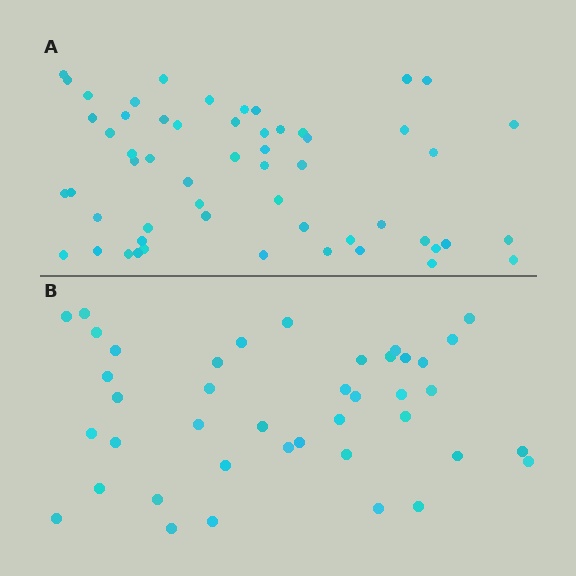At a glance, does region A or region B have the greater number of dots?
Region A (the top region) has more dots.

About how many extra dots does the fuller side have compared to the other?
Region A has approximately 15 more dots than region B.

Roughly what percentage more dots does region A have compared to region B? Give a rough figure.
About 35% more.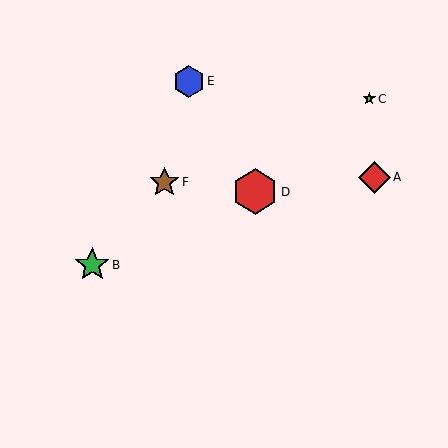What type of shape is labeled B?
Shape B is a green star.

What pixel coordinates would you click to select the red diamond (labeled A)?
Click at (374, 177) to select the red diamond A.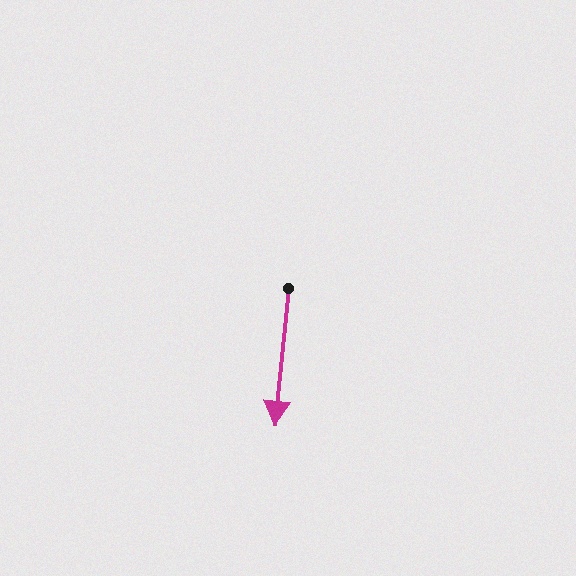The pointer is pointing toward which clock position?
Roughly 6 o'clock.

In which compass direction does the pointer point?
South.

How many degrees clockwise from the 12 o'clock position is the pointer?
Approximately 186 degrees.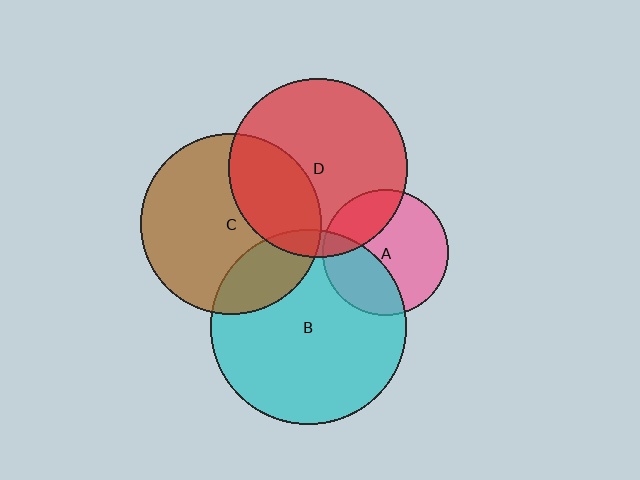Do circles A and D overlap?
Yes.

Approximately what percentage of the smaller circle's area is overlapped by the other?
Approximately 25%.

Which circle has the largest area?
Circle B (cyan).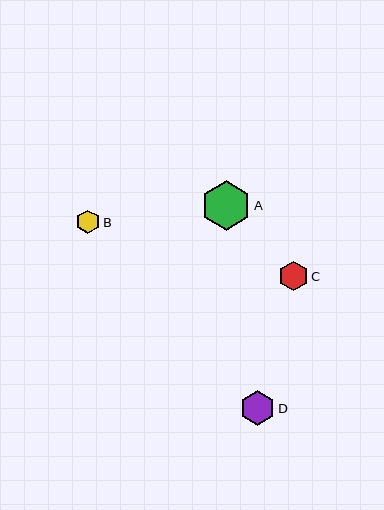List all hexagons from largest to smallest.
From largest to smallest: A, D, C, B.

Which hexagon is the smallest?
Hexagon B is the smallest with a size of approximately 23 pixels.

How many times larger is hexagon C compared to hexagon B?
Hexagon C is approximately 1.3 times the size of hexagon B.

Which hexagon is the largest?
Hexagon A is the largest with a size of approximately 49 pixels.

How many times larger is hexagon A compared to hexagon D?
Hexagon A is approximately 1.4 times the size of hexagon D.